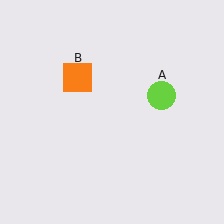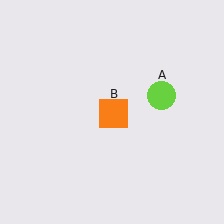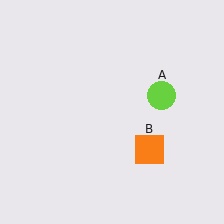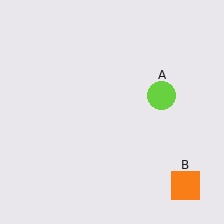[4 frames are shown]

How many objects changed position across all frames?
1 object changed position: orange square (object B).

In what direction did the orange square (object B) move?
The orange square (object B) moved down and to the right.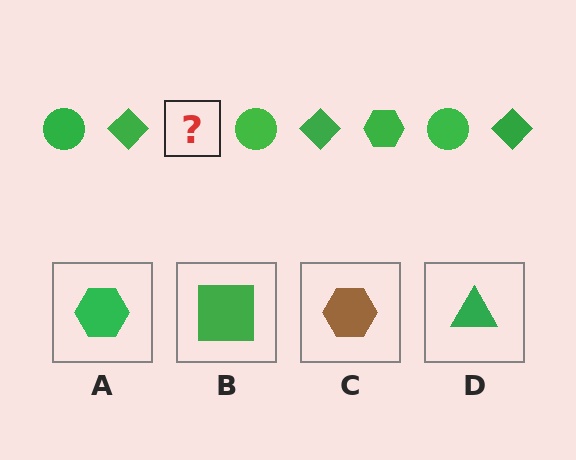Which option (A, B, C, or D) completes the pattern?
A.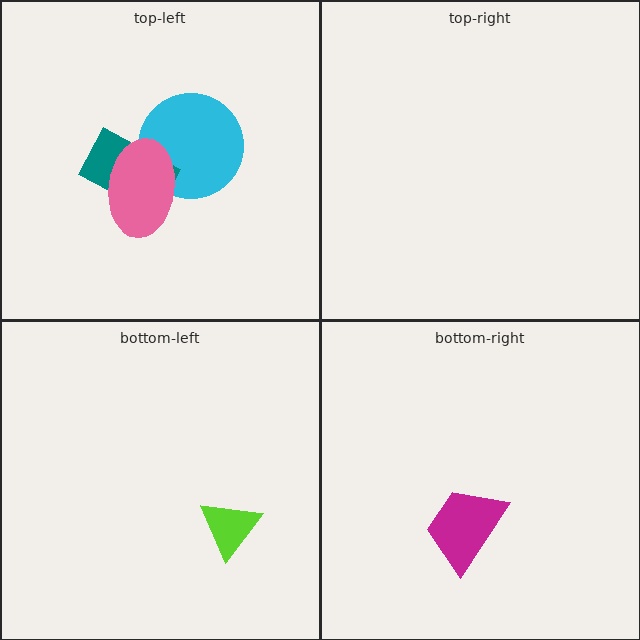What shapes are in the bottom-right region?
The magenta trapezoid.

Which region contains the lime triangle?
The bottom-left region.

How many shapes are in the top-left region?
3.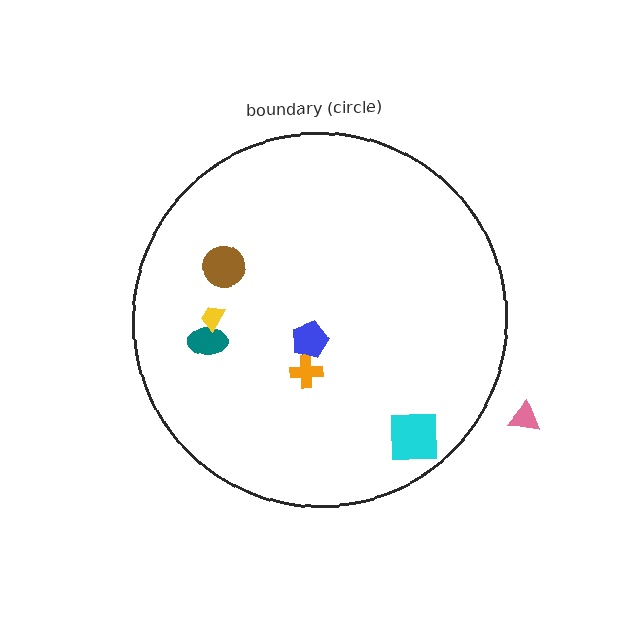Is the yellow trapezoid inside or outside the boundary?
Inside.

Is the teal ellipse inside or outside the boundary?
Inside.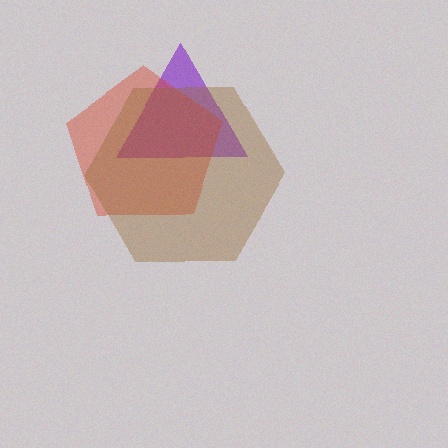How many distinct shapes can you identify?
There are 3 distinct shapes: a purple triangle, a red pentagon, a brown hexagon.